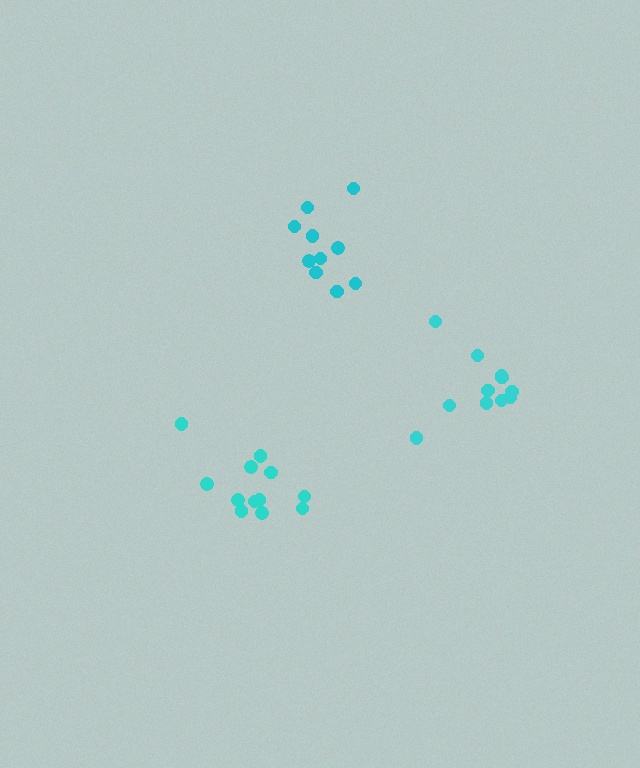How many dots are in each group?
Group 1: 11 dots, Group 2: 10 dots, Group 3: 12 dots (33 total).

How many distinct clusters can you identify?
There are 3 distinct clusters.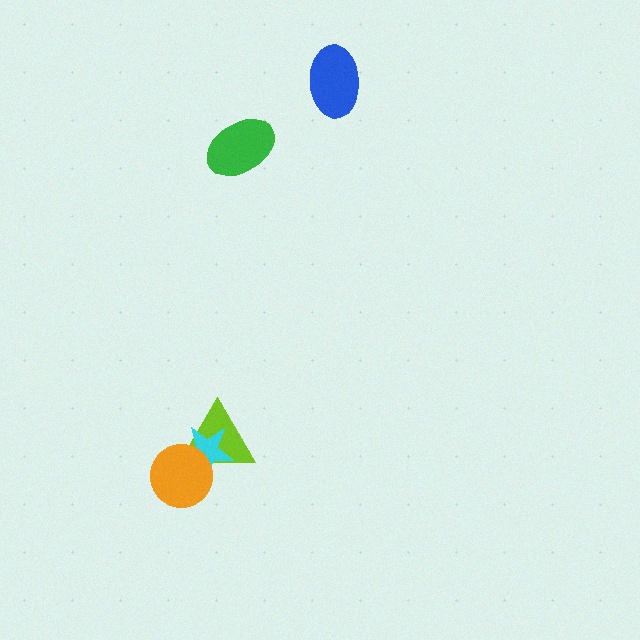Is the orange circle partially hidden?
No, no other shape covers it.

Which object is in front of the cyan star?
The orange circle is in front of the cyan star.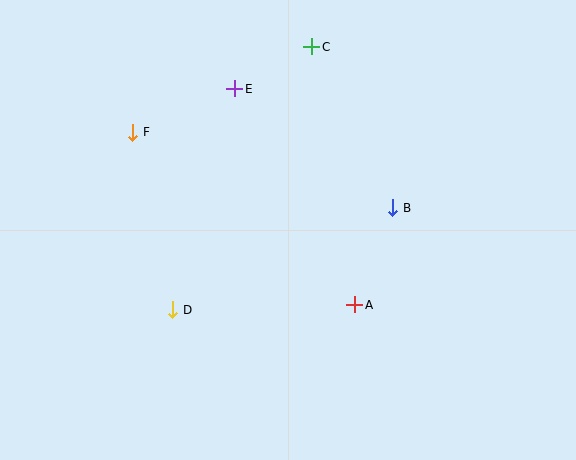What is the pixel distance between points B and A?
The distance between B and A is 104 pixels.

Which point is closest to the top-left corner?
Point F is closest to the top-left corner.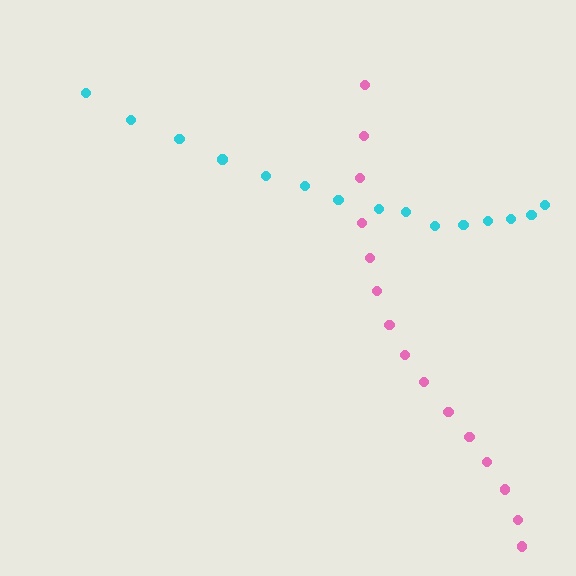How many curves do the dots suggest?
There are 2 distinct paths.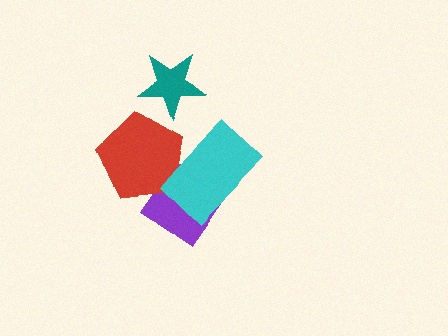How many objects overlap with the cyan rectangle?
2 objects overlap with the cyan rectangle.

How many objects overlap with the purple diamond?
2 objects overlap with the purple diamond.